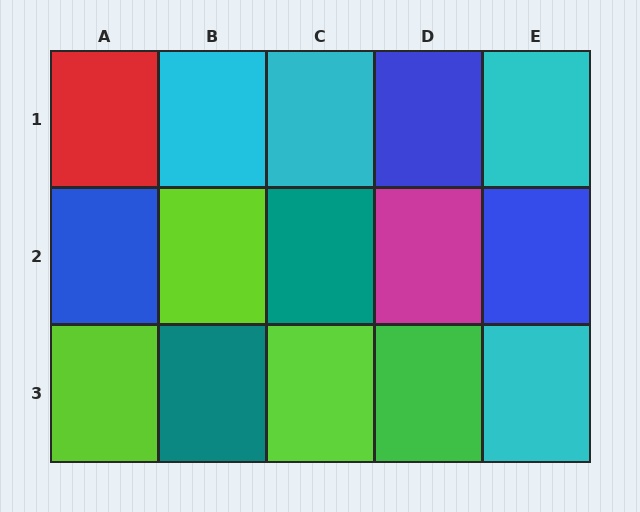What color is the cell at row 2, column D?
Magenta.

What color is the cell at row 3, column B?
Teal.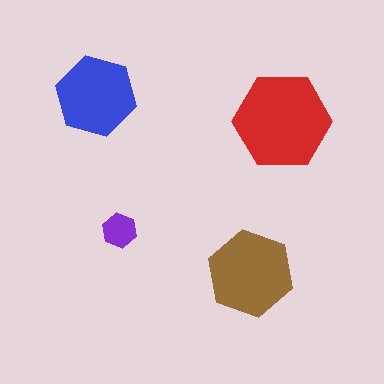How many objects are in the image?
There are 4 objects in the image.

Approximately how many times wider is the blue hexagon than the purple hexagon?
About 2.5 times wider.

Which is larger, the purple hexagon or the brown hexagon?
The brown one.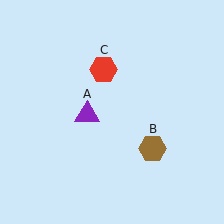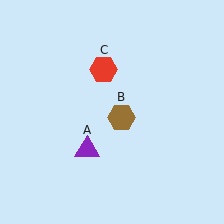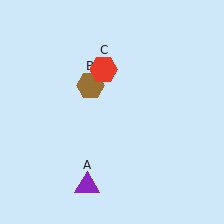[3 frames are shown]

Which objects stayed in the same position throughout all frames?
Red hexagon (object C) remained stationary.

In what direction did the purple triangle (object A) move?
The purple triangle (object A) moved down.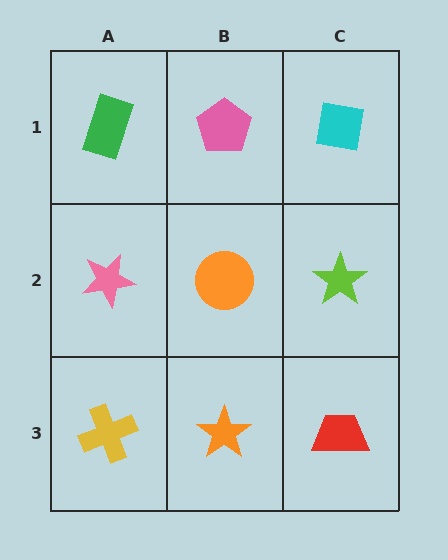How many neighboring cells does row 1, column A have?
2.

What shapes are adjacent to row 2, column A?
A green rectangle (row 1, column A), a yellow cross (row 3, column A), an orange circle (row 2, column B).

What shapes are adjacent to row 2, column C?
A cyan square (row 1, column C), a red trapezoid (row 3, column C), an orange circle (row 2, column B).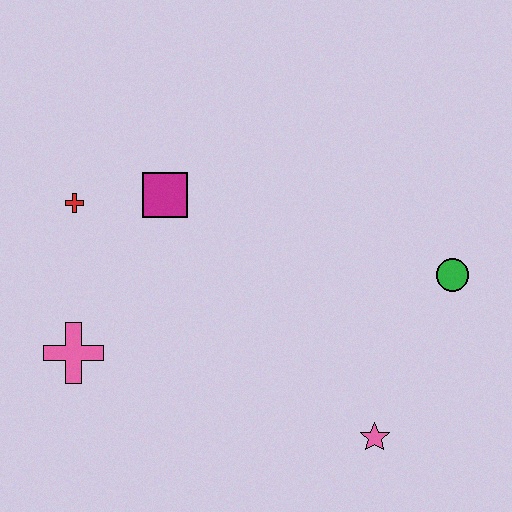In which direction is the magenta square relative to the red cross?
The magenta square is to the right of the red cross.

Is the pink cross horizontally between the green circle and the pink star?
No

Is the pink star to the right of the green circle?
No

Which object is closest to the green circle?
The pink star is closest to the green circle.